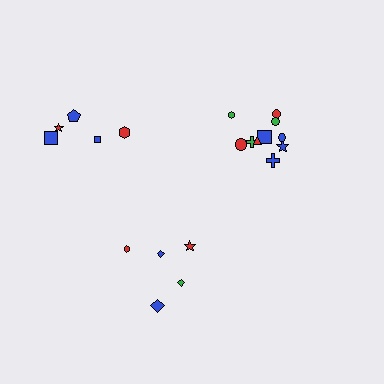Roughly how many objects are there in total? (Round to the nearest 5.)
Roughly 20 objects in total.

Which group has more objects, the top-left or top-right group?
The top-right group.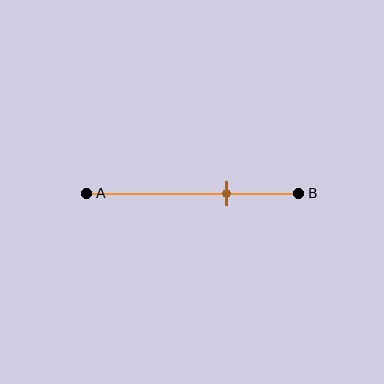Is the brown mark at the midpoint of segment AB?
No, the mark is at about 65% from A, not at the 50% midpoint.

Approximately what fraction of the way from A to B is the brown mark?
The brown mark is approximately 65% of the way from A to B.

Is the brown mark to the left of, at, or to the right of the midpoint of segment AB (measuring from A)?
The brown mark is to the right of the midpoint of segment AB.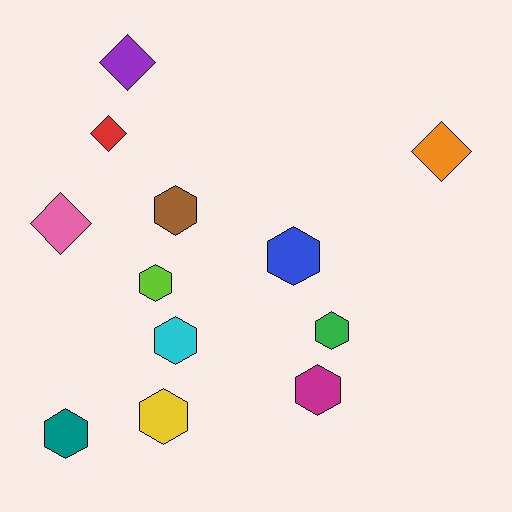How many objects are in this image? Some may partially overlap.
There are 12 objects.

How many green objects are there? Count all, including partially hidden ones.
There is 1 green object.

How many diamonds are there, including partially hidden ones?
There are 4 diamonds.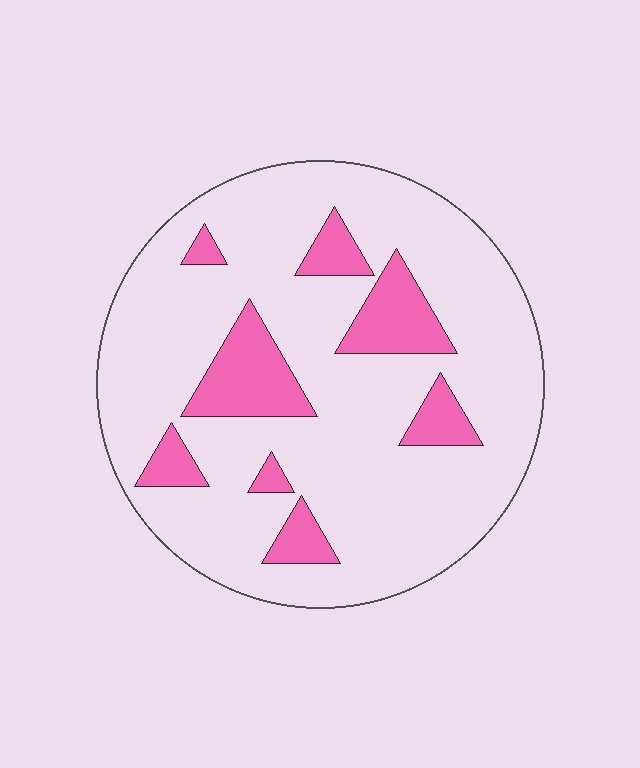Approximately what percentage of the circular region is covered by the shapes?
Approximately 20%.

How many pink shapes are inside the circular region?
8.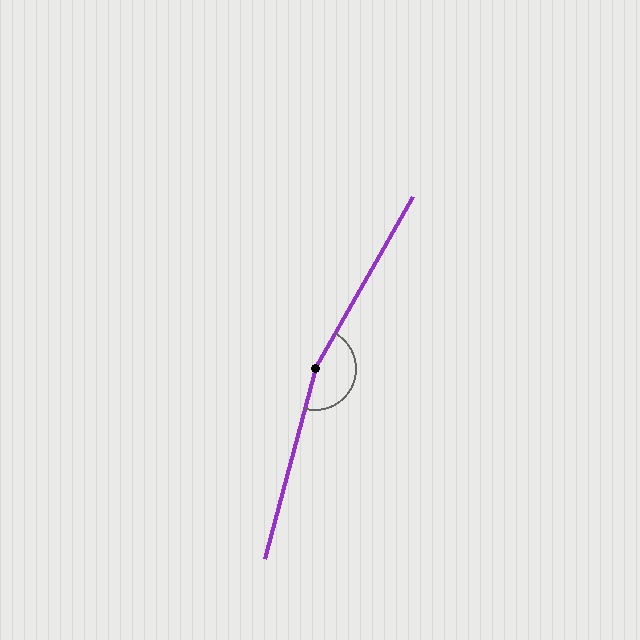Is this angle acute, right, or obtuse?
It is obtuse.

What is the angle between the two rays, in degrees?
Approximately 165 degrees.